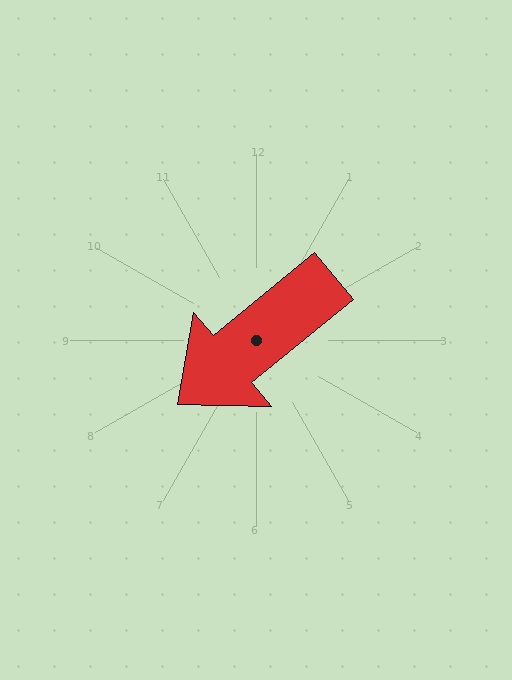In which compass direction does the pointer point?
Southwest.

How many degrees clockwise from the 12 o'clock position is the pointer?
Approximately 231 degrees.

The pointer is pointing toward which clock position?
Roughly 8 o'clock.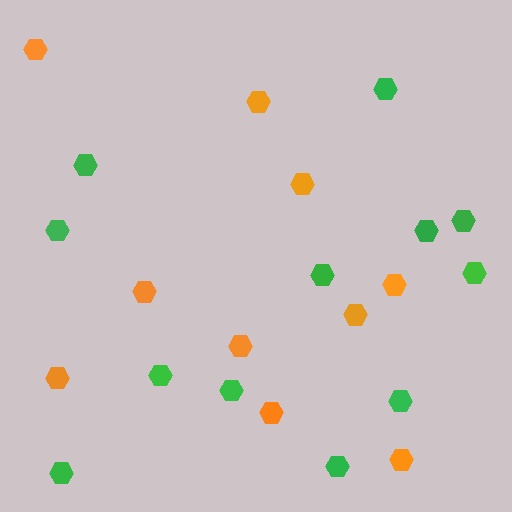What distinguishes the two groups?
There are 2 groups: one group of green hexagons (12) and one group of orange hexagons (10).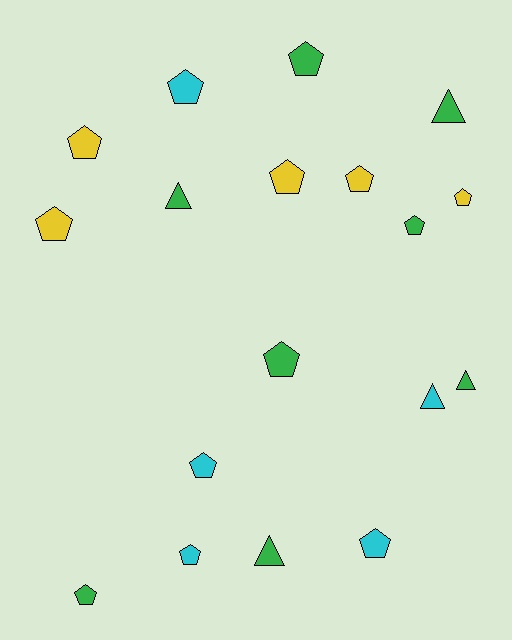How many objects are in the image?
There are 18 objects.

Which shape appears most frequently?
Pentagon, with 13 objects.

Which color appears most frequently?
Green, with 8 objects.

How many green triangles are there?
There are 4 green triangles.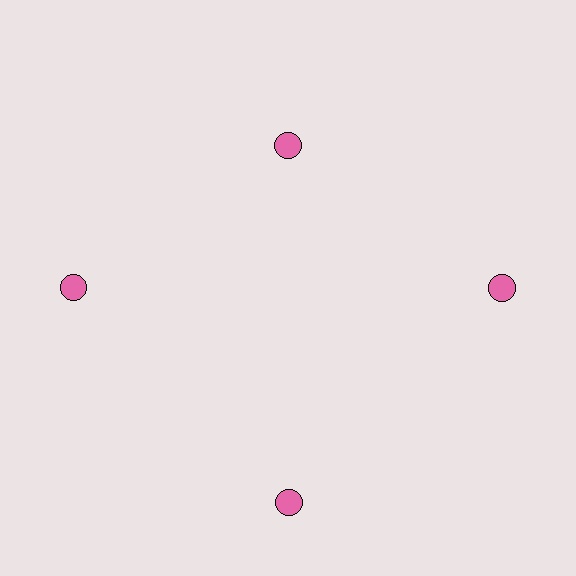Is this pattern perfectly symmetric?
No. The 4 pink circles are arranged in a ring, but one element near the 12 o'clock position is pulled inward toward the center, breaking the 4-fold rotational symmetry.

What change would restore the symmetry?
The symmetry would be restored by moving it outward, back onto the ring so that all 4 circles sit at equal angles and equal distance from the center.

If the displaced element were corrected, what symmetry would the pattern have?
It would have 4-fold rotational symmetry — the pattern would map onto itself every 90 degrees.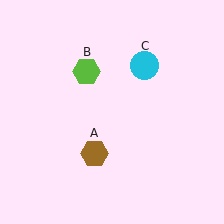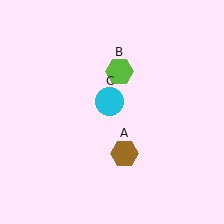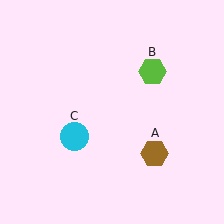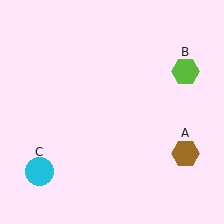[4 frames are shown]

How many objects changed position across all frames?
3 objects changed position: brown hexagon (object A), lime hexagon (object B), cyan circle (object C).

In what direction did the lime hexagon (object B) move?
The lime hexagon (object B) moved right.